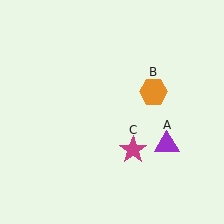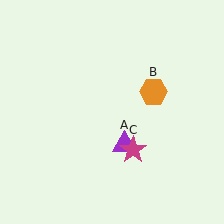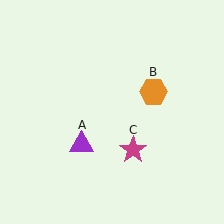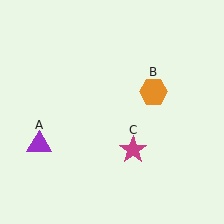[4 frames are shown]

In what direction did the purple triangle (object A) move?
The purple triangle (object A) moved left.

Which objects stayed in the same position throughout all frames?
Orange hexagon (object B) and magenta star (object C) remained stationary.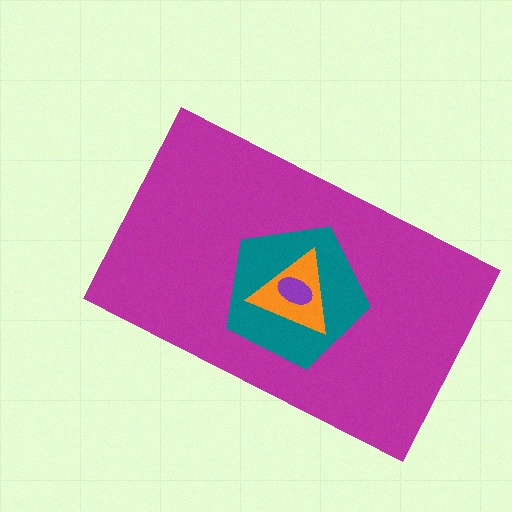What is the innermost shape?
The purple ellipse.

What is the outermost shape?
The magenta rectangle.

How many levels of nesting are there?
4.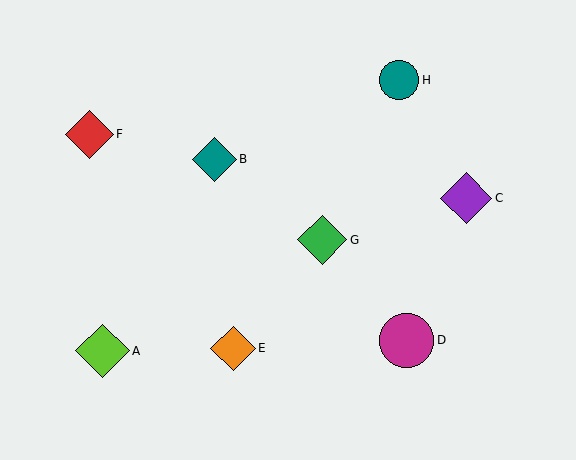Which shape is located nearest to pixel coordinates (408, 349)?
The magenta circle (labeled D) at (407, 340) is nearest to that location.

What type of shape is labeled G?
Shape G is a green diamond.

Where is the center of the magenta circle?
The center of the magenta circle is at (407, 340).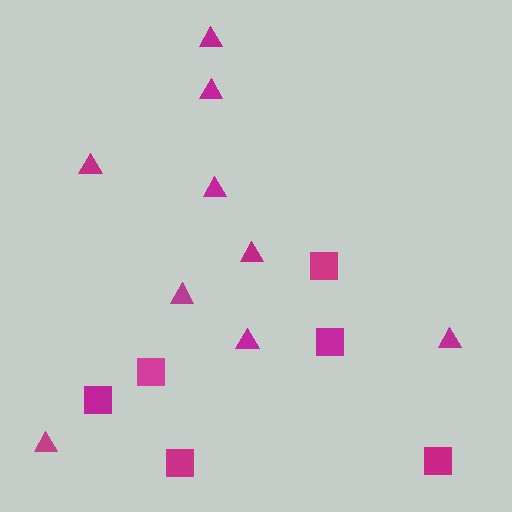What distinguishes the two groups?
There are 2 groups: one group of triangles (9) and one group of squares (6).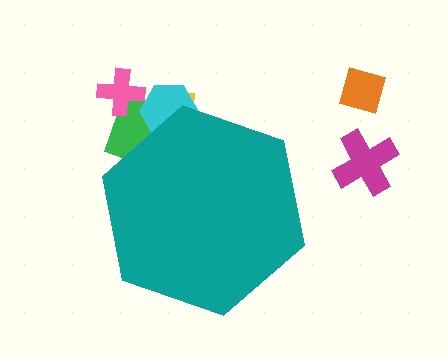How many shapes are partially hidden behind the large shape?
3 shapes are partially hidden.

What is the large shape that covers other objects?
A teal hexagon.